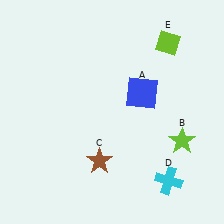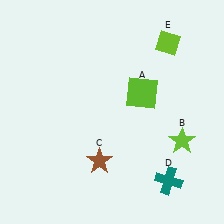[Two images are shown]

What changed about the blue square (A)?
In Image 1, A is blue. In Image 2, it changed to lime.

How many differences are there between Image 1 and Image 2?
There are 2 differences between the two images.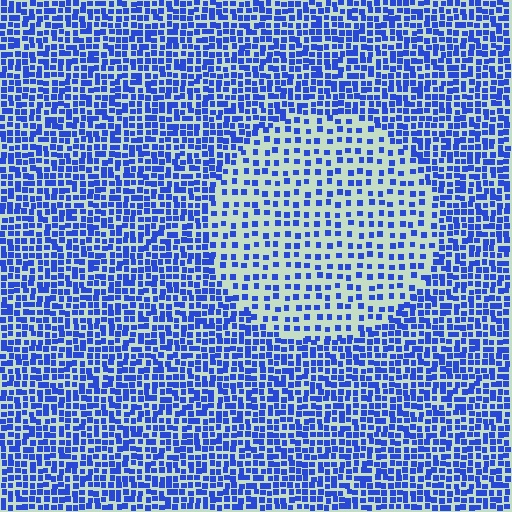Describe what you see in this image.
The image contains small blue elements arranged at two different densities. A circle-shaped region is visible where the elements are less densely packed than the surrounding area.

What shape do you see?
I see a circle.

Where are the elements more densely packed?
The elements are more densely packed outside the circle boundary.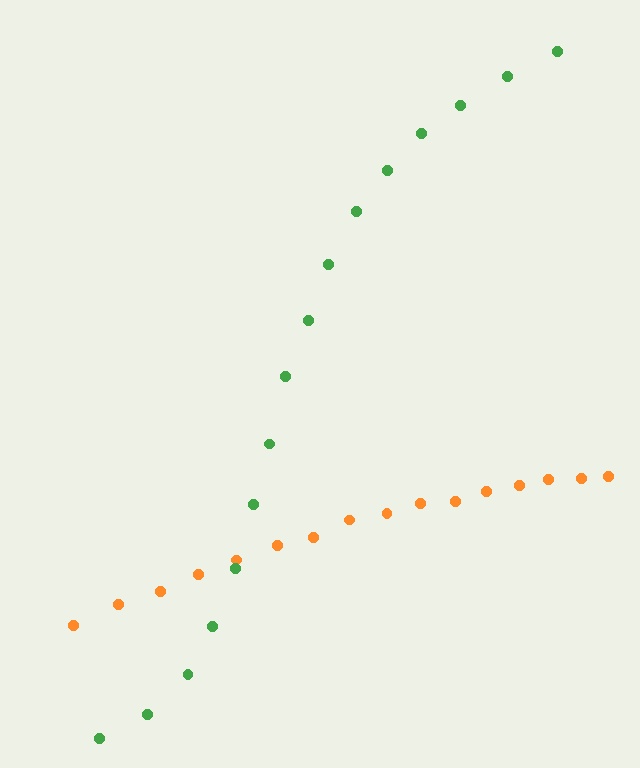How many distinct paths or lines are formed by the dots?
There are 2 distinct paths.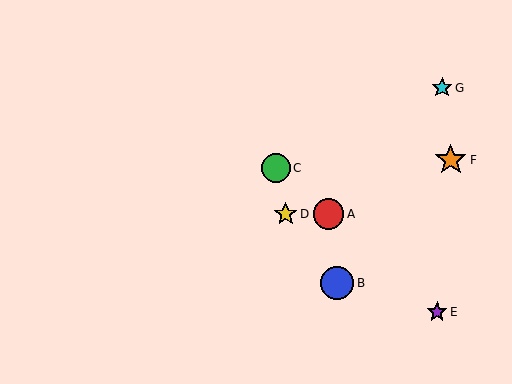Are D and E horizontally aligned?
No, D is at y≈214 and E is at y≈312.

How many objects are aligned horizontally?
2 objects (A, D) are aligned horizontally.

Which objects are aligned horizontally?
Objects A, D are aligned horizontally.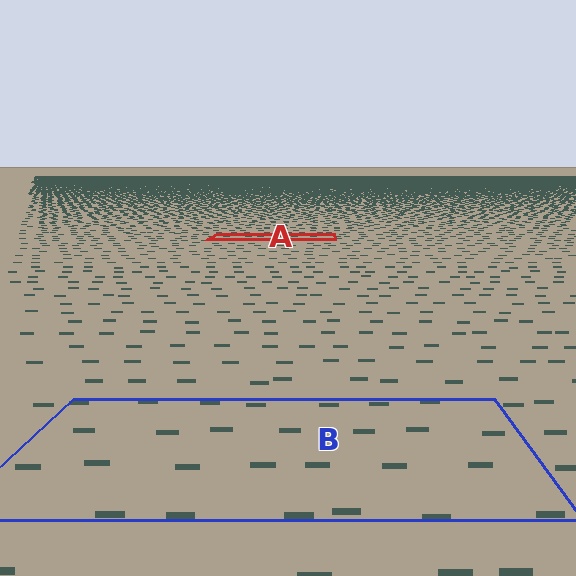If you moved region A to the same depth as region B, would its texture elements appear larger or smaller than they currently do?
They would appear larger. At a closer depth, the same texture elements are projected at a bigger on-screen size.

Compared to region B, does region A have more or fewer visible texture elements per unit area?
Region A has more texture elements per unit area — they are packed more densely because it is farther away.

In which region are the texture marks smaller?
The texture marks are smaller in region A, because it is farther away.